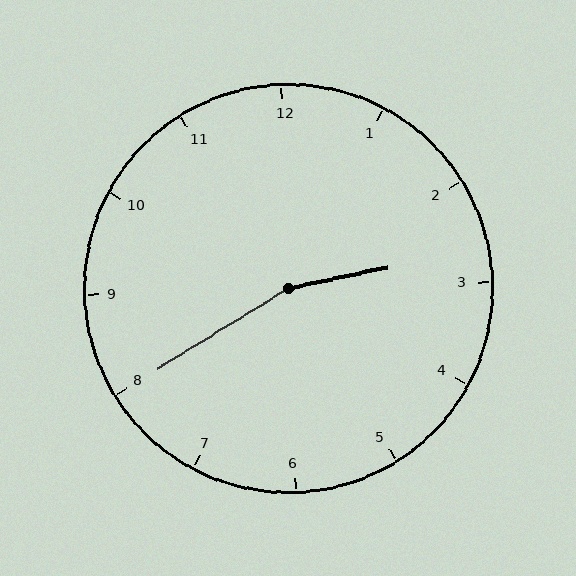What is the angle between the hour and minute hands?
Approximately 160 degrees.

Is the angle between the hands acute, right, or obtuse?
It is obtuse.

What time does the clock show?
2:40.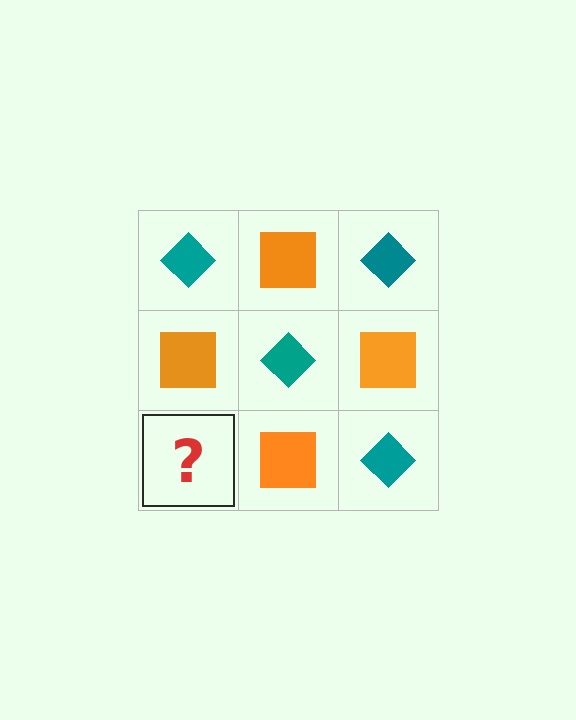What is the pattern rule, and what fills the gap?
The rule is that it alternates teal diamond and orange square in a checkerboard pattern. The gap should be filled with a teal diamond.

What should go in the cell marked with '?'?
The missing cell should contain a teal diamond.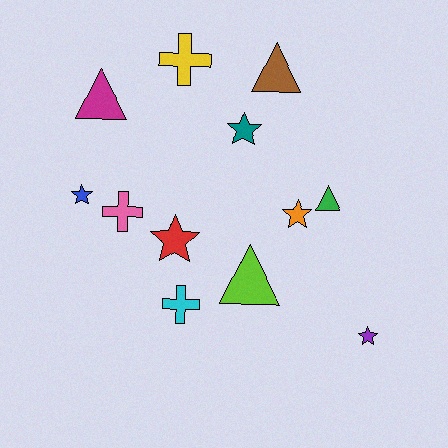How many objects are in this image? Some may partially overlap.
There are 12 objects.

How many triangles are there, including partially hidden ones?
There are 4 triangles.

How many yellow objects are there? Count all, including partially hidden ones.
There is 1 yellow object.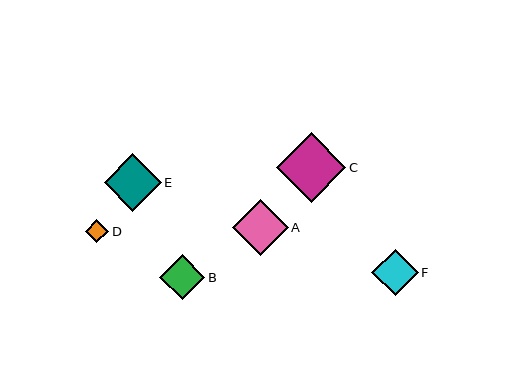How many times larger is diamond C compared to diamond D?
Diamond C is approximately 3.0 times the size of diamond D.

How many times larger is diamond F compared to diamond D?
Diamond F is approximately 2.0 times the size of diamond D.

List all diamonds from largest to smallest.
From largest to smallest: C, E, A, F, B, D.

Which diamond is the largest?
Diamond C is the largest with a size of approximately 70 pixels.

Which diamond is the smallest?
Diamond D is the smallest with a size of approximately 23 pixels.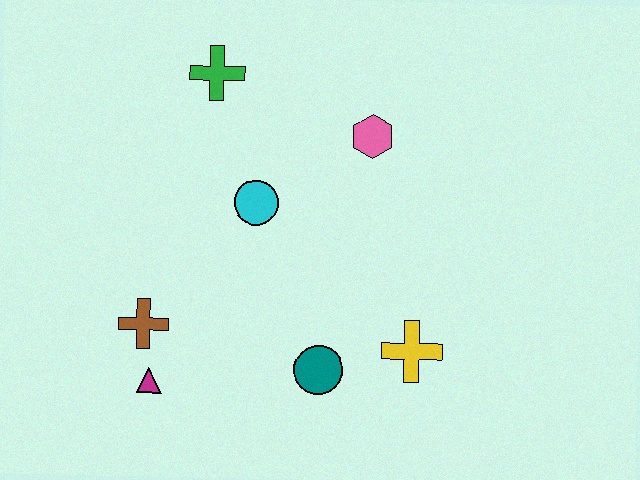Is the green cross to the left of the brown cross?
No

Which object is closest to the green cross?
The cyan circle is closest to the green cross.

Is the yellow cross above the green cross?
No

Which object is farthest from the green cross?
The yellow cross is farthest from the green cross.